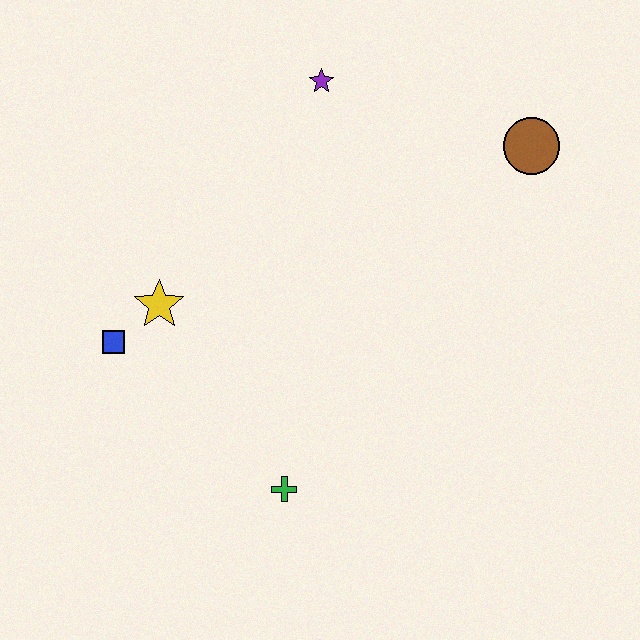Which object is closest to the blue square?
The yellow star is closest to the blue square.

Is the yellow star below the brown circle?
Yes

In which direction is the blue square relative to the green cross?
The blue square is to the left of the green cross.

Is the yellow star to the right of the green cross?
No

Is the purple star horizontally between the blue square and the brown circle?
Yes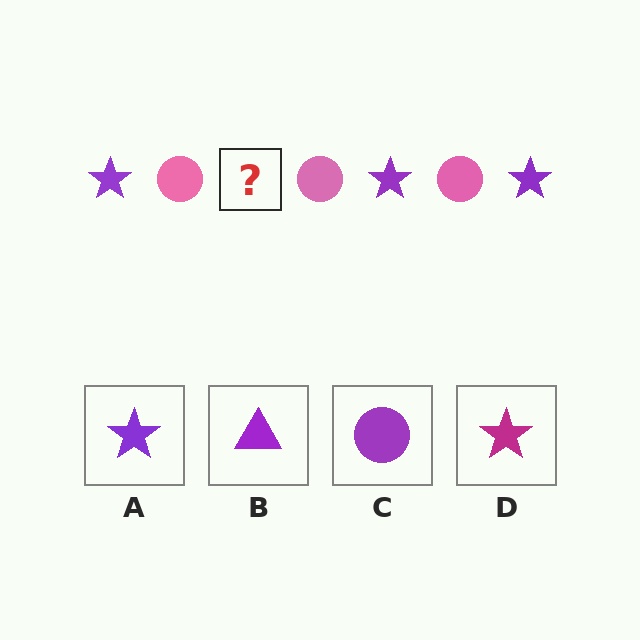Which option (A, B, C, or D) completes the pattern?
A.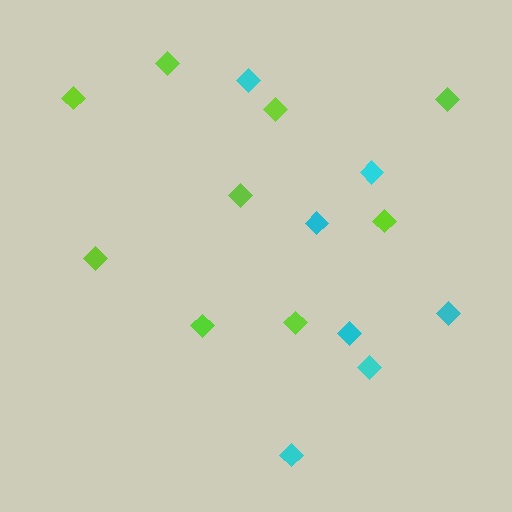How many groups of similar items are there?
There are 2 groups: one group of lime diamonds (9) and one group of cyan diamonds (7).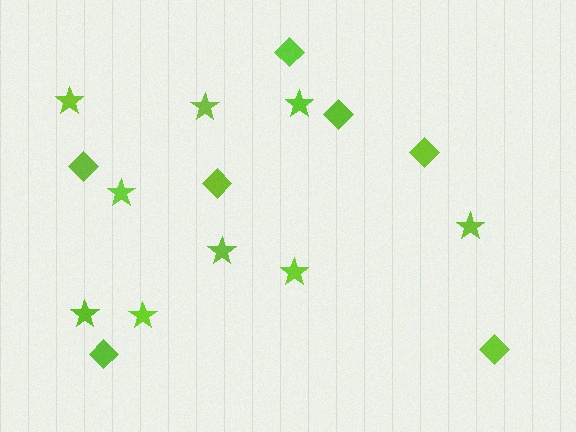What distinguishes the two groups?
There are 2 groups: one group of diamonds (7) and one group of stars (9).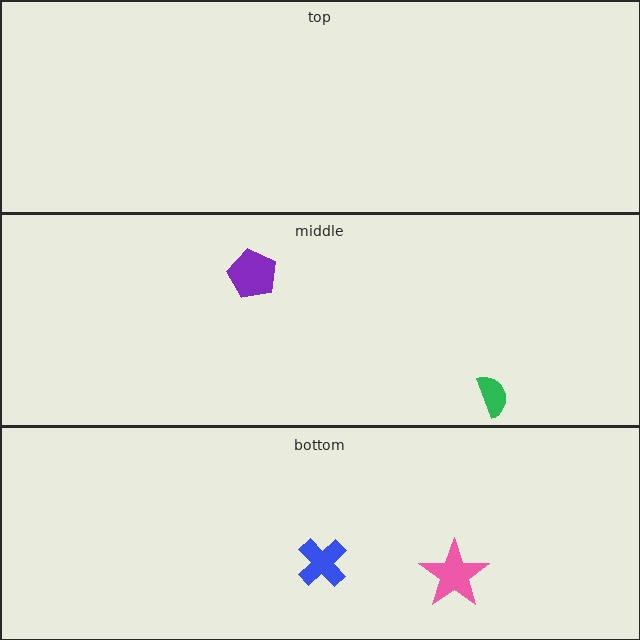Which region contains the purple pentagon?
The middle region.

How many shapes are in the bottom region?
2.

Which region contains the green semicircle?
The middle region.